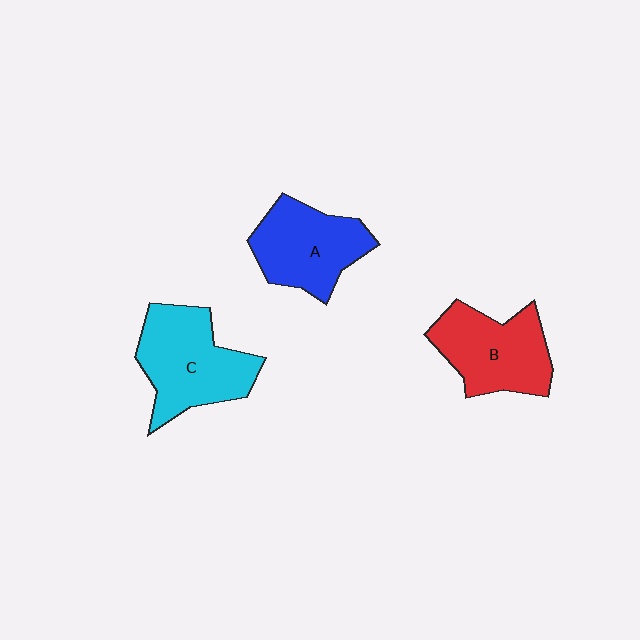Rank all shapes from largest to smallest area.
From largest to smallest: C (cyan), B (red), A (blue).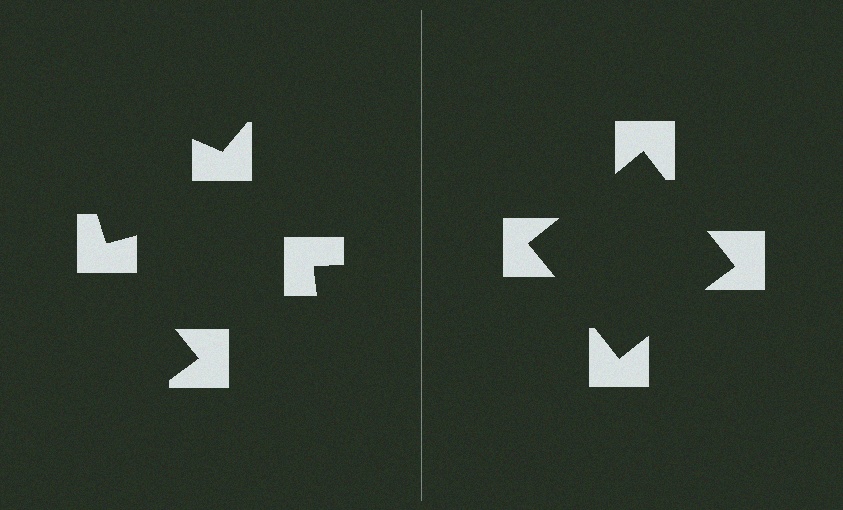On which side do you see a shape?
An illusory square appears on the right side. On the left side the wedge cuts are rotated, so no coherent shape forms.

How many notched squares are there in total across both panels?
8 — 4 on each side.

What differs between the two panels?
The notched squares are positioned identically on both sides; only the wedge orientations differ. On the right they align to a square; on the left they are misaligned.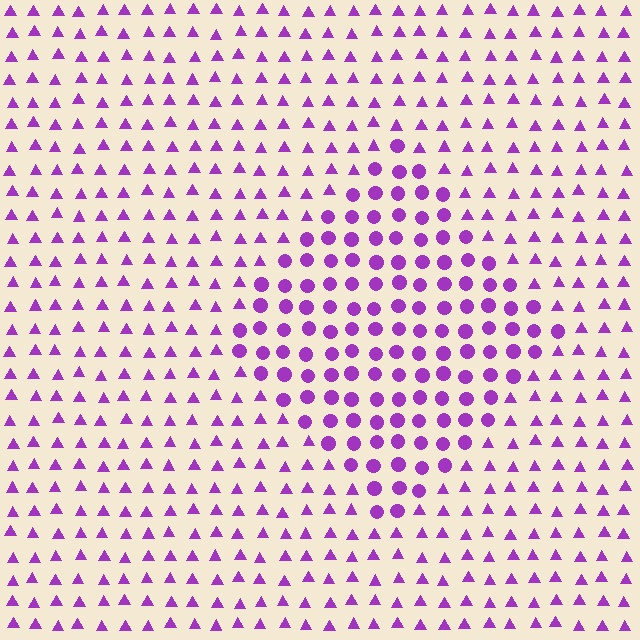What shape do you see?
I see a diamond.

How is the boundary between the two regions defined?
The boundary is defined by a change in element shape: circles inside vs. triangles outside. All elements share the same color and spacing.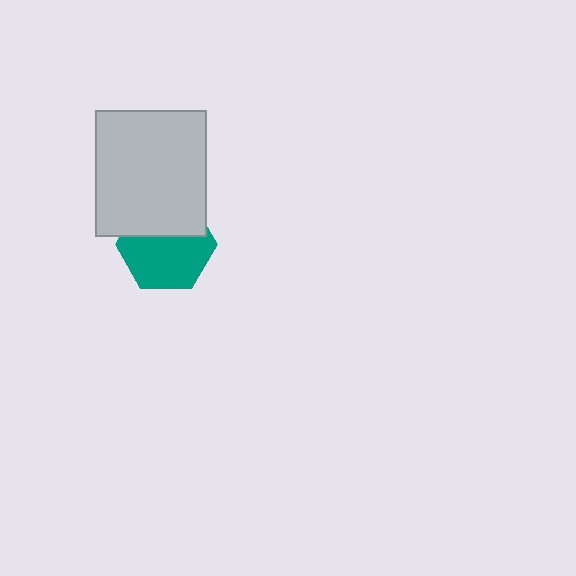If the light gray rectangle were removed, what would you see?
You would see the complete teal hexagon.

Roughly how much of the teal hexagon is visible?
About half of it is visible (roughly 61%).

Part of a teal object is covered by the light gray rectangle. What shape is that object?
It is a hexagon.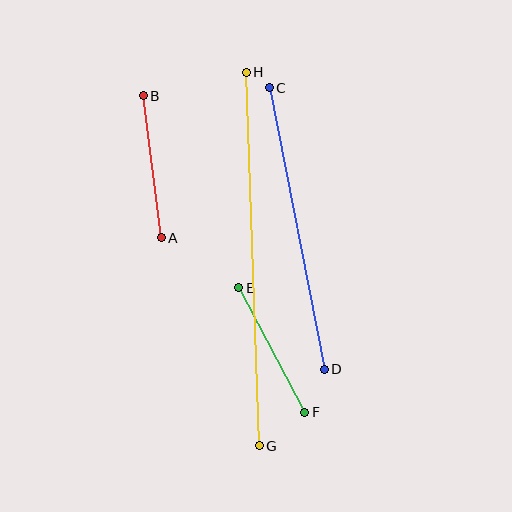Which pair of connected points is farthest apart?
Points G and H are farthest apart.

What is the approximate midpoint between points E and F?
The midpoint is at approximately (272, 350) pixels.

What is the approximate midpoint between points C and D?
The midpoint is at approximately (297, 228) pixels.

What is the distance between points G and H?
The distance is approximately 374 pixels.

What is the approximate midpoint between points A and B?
The midpoint is at approximately (152, 167) pixels.